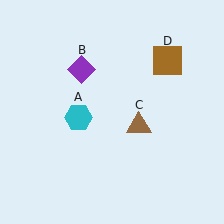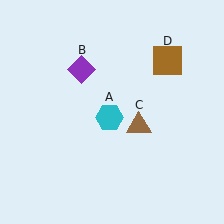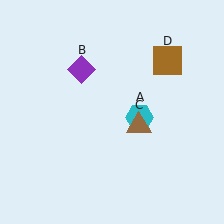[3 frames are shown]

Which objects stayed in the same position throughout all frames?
Purple diamond (object B) and brown triangle (object C) and brown square (object D) remained stationary.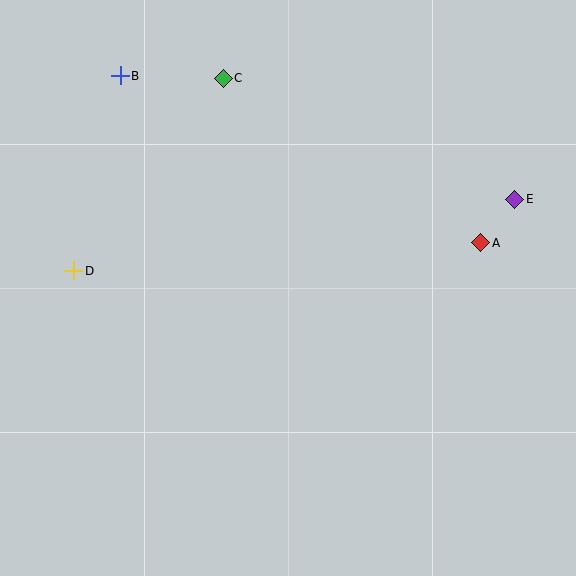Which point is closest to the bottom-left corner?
Point D is closest to the bottom-left corner.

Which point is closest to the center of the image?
Point A at (481, 243) is closest to the center.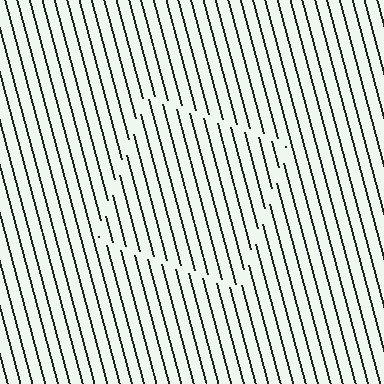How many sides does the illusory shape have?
4 sides — the line-ends trace a square.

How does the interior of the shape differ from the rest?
The interior of the shape contains the same grating, shifted by half a period — the contour is defined by the phase discontinuity where line-ends from the inner and outer gratings abut.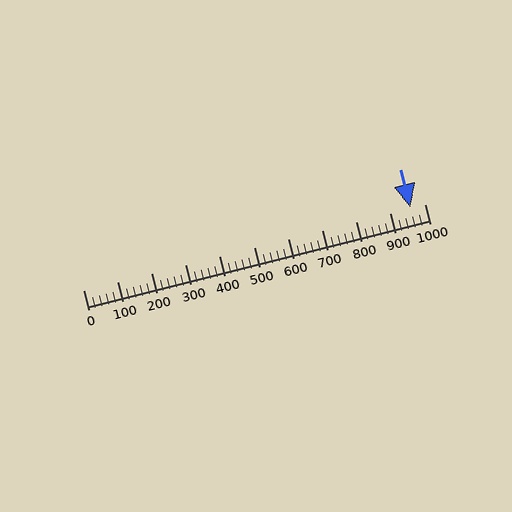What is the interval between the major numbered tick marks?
The major tick marks are spaced 100 units apart.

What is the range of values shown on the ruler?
The ruler shows values from 0 to 1000.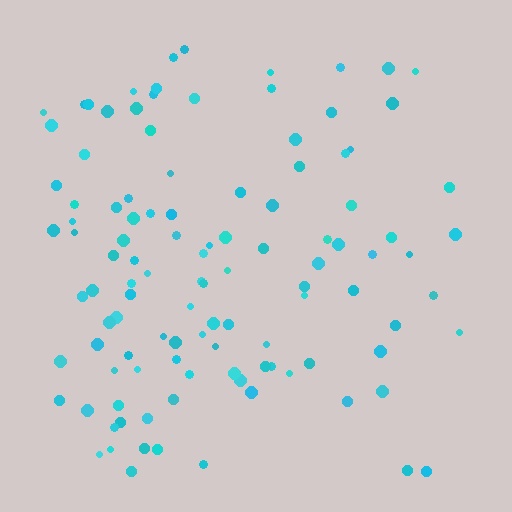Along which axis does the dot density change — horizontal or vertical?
Horizontal.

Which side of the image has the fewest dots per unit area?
The right.